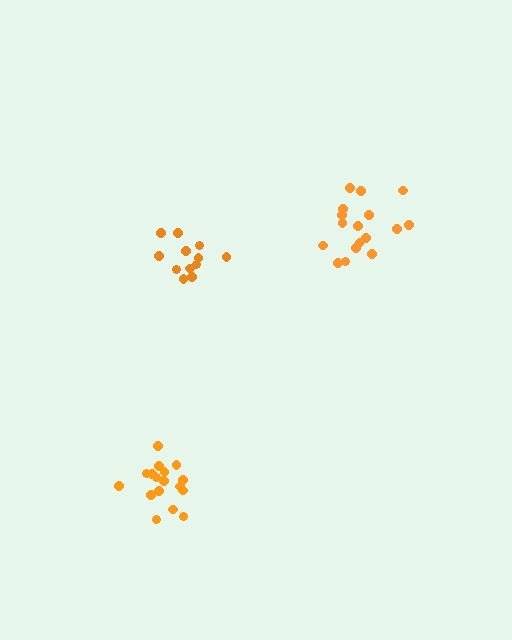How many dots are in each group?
Group 1: 17 dots, Group 2: 12 dots, Group 3: 17 dots (46 total).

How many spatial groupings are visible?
There are 3 spatial groupings.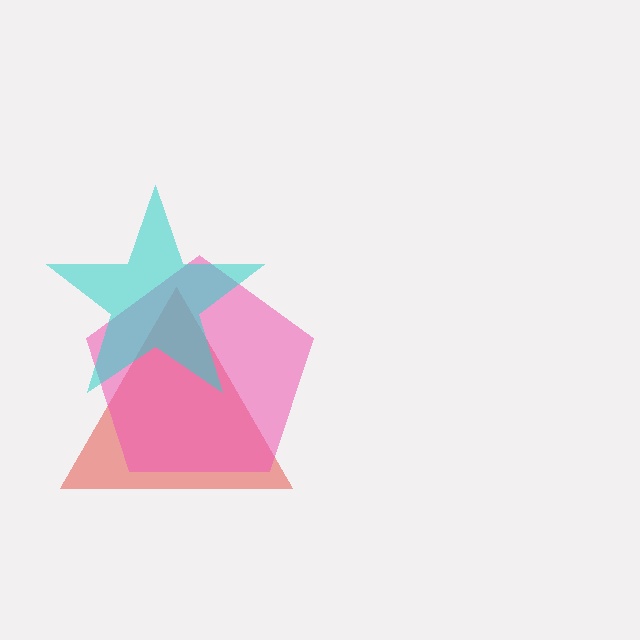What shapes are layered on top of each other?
The layered shapes are: a red triangle, a pink pentagon, a cyan star.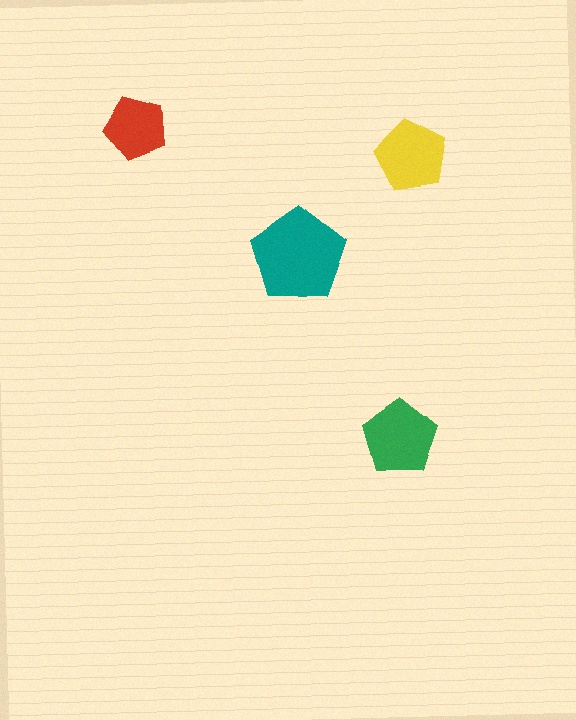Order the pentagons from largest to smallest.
the teal one, the green one, the yellow one, the red one.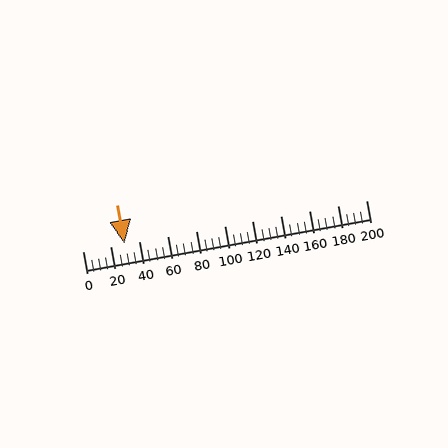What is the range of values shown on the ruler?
The ruler shows values from 0 to 200.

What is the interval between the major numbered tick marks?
The major tick marks are spaced 20 units apart.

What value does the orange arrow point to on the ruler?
The orange arrow points to approximately 29.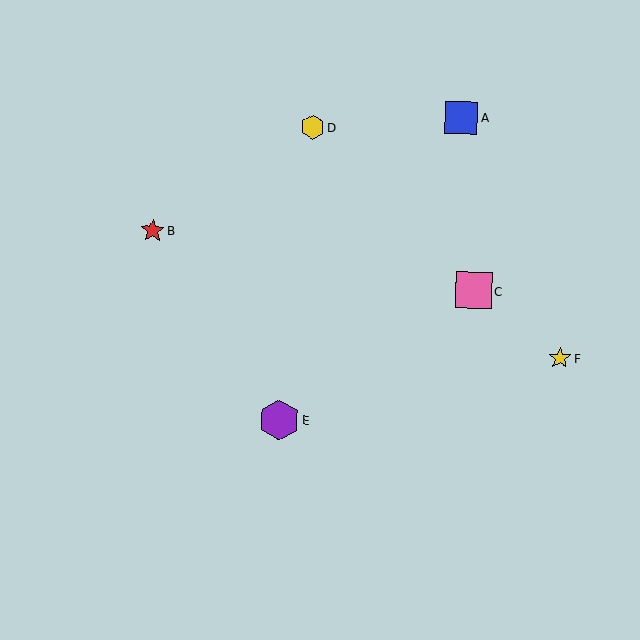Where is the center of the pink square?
The center of the pink square is at (474, 291).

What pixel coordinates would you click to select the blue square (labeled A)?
Click at (461, 118) to select the blue square A.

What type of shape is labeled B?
Shape B is a red star.